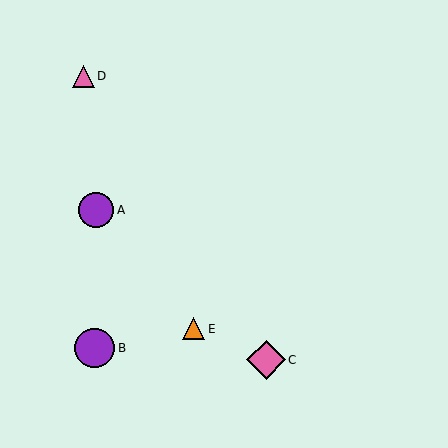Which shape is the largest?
The purple circle (labeled B) is the largest.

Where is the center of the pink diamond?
The center of the pink diamond is at (266, 360).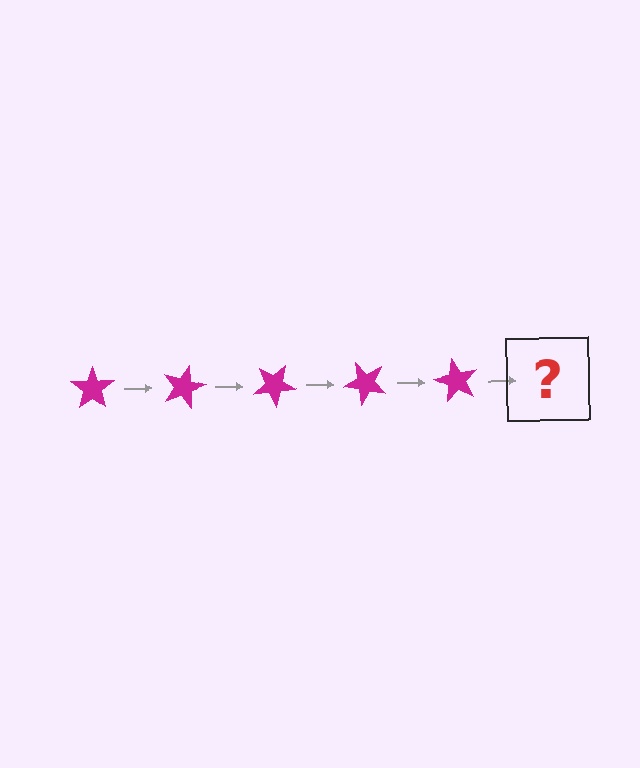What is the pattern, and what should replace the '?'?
The pattern is that the star rotates 15 degrees each step. The '?' should be a magenta star rotated 75 degrees.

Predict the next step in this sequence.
The next step is a magenta star rotated 75 degrees.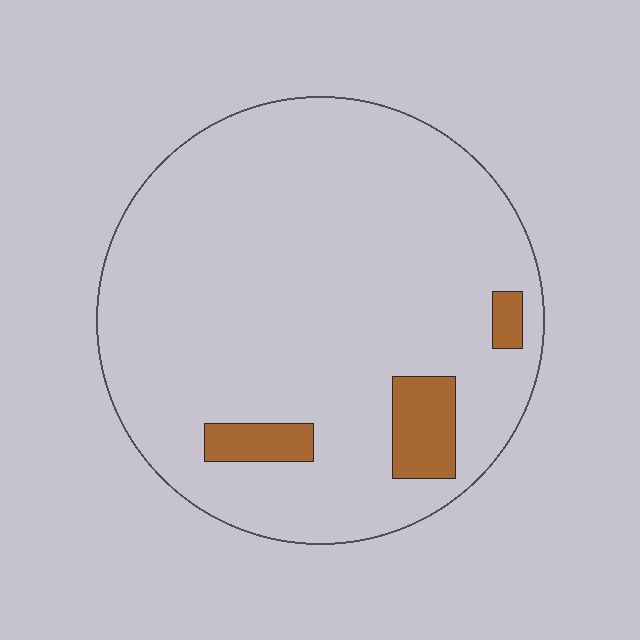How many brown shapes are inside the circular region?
3.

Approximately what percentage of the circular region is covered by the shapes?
Approximately 10%.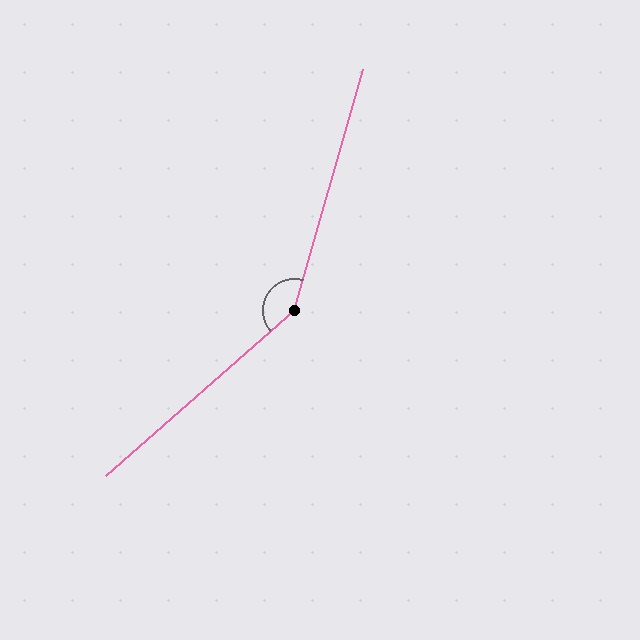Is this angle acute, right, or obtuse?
It is obtuse.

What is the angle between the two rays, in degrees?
Approximately 147 degrees.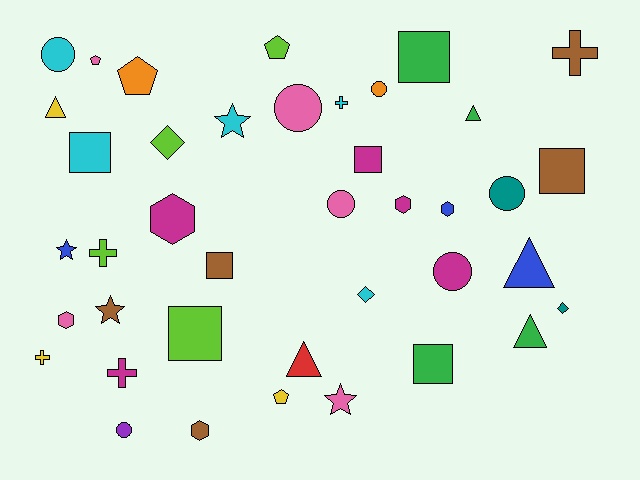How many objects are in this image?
There are 40 objects.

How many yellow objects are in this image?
There are 3 yellow objects.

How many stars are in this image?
There are 4 stars.